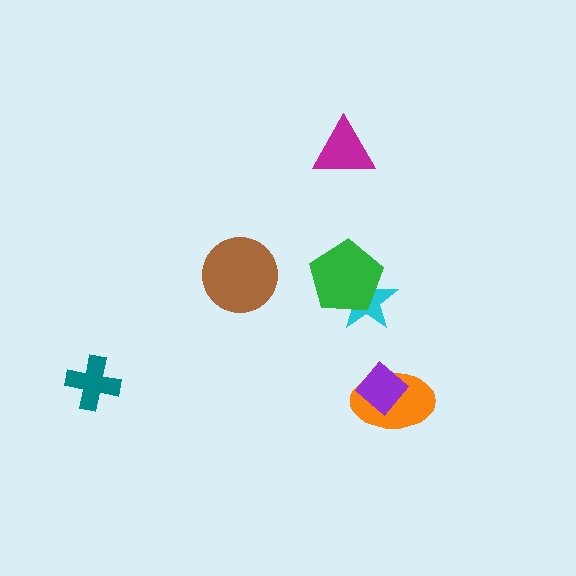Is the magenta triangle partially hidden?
No, no other shape covers it.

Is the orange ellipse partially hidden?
Yes, it is partially covered by another shape.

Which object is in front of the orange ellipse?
The purple diamond is in front of the orange ellipse.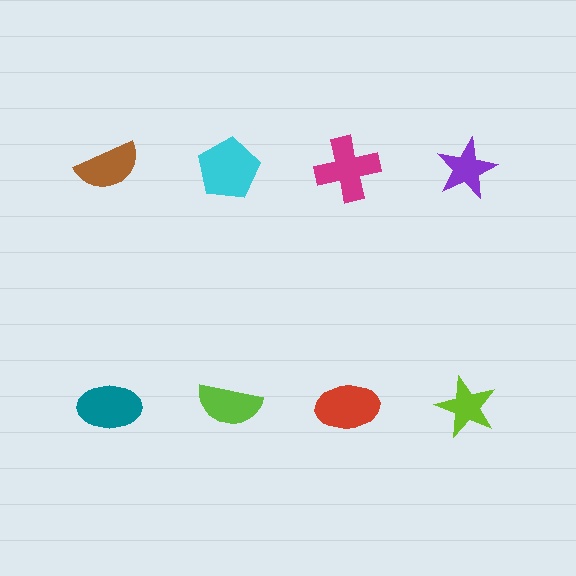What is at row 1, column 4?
A purple star.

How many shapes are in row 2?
4 shapes.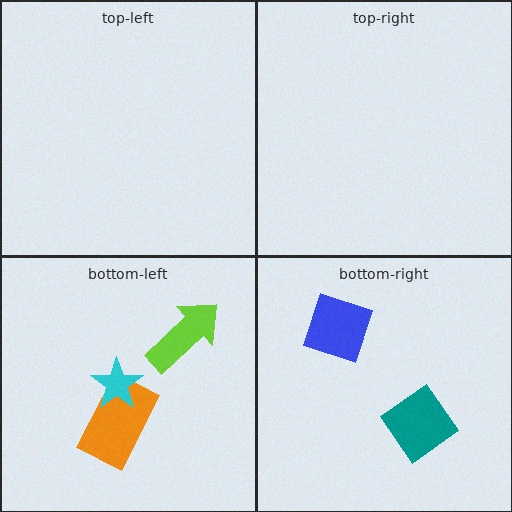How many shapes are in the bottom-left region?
3.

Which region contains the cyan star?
The bottom-left region.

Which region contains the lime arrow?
The bottom-left region.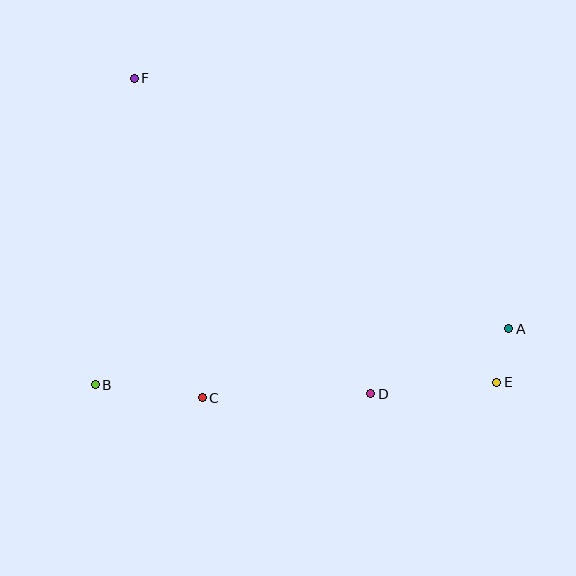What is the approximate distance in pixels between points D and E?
The distance between D and E is approximately 127 pixels.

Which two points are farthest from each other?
Points E and F are farthest from each other.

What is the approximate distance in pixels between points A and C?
The distance between A and C is approximately 315 pixels.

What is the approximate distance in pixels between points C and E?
The distance between C and E is approximately 295 pixels.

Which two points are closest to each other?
Points A and E are closest to each other.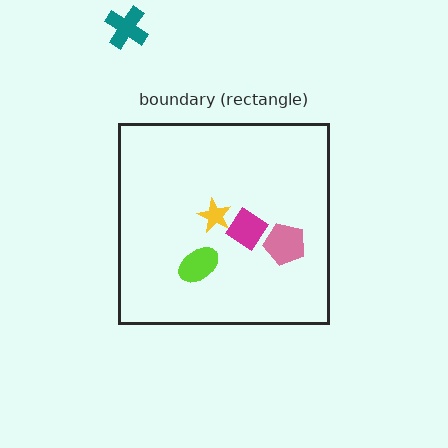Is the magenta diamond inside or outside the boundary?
Inside.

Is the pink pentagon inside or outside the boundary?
Inside.